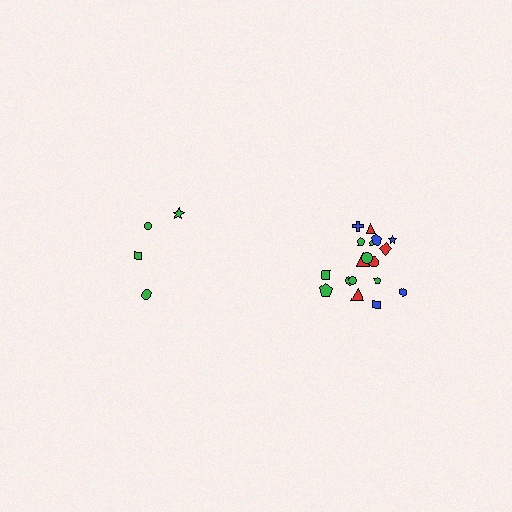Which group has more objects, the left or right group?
The right group.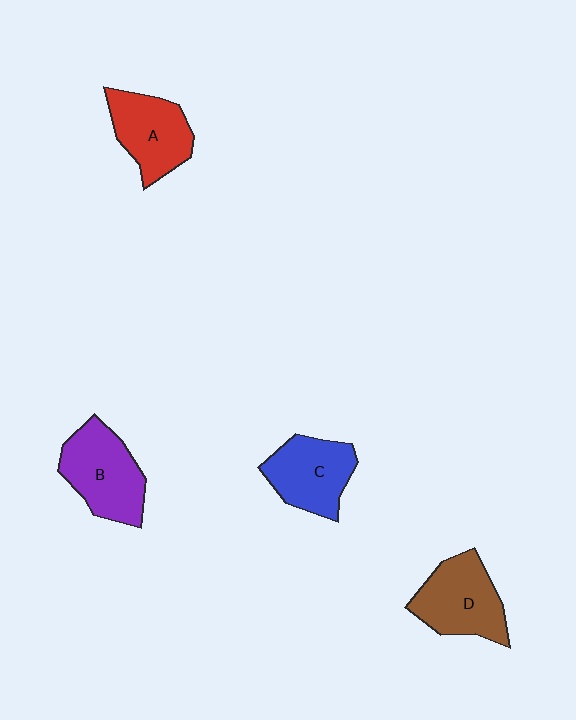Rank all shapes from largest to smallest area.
From largest to smallest: B (purple), D (brown), C (blue), A (red).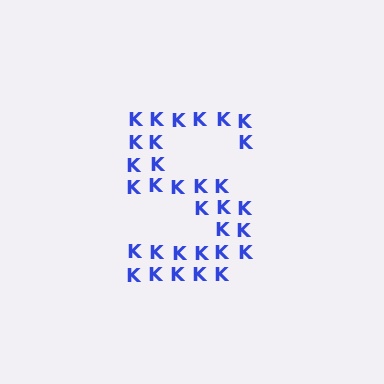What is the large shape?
The large shape is the letter S.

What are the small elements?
The small elements are letter K's.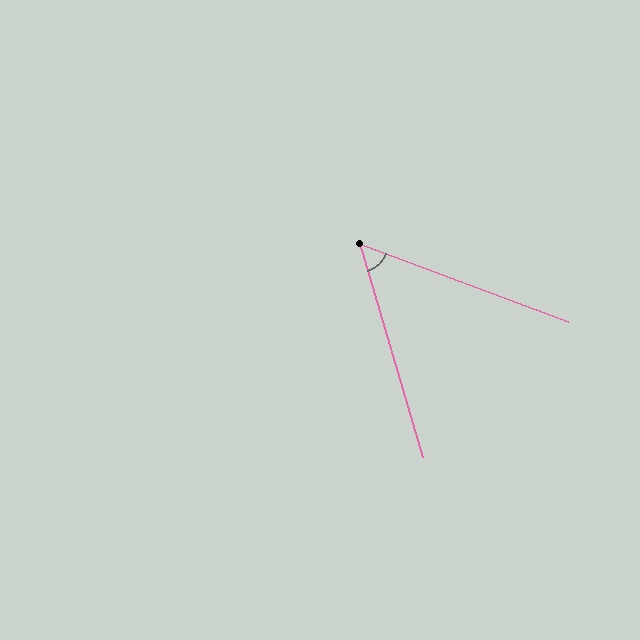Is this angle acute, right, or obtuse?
It is acute.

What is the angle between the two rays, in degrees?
Approximately 53 degrees.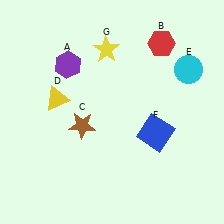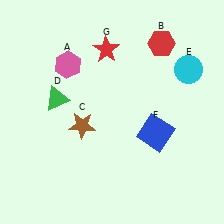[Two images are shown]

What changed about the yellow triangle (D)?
In Image 1, D is yellow. In Image 2, it changed to green.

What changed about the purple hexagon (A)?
In Image 1, A is purple. In Image 2, it changed to pink.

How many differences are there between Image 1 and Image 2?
There are 3 differences between the two images.